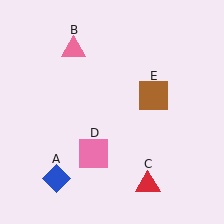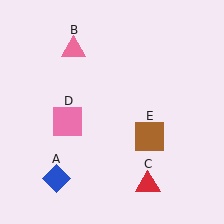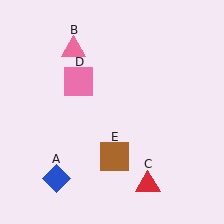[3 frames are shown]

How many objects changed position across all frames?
2 objects changed position: pink square (object D), brown square (object E).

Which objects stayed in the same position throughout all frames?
Blue diamond (object A) and pink triangle (object B) and red triangle (object C) remained stationary.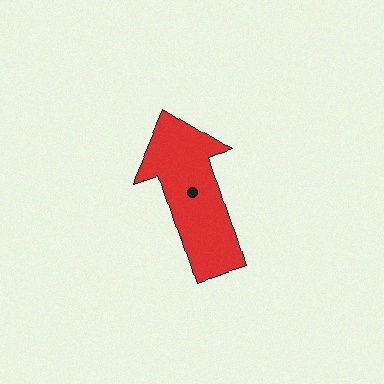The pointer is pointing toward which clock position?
Roughly 11 o'clock.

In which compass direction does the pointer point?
North.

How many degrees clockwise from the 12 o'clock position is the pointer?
Approximately 342 degrees.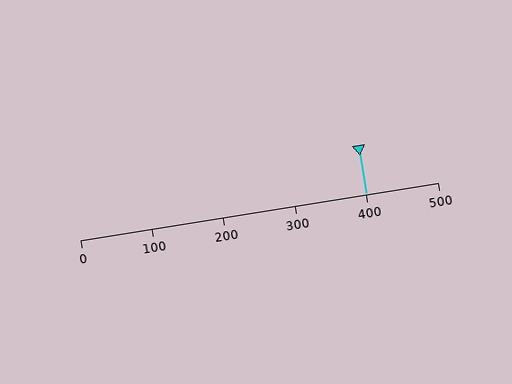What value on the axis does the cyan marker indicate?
The marker indicates approximately 400.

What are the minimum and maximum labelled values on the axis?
The axis runs from 0 to 500.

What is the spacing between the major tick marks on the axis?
The major ticks are spaced 100 apart.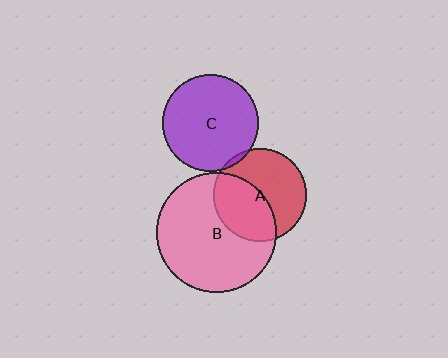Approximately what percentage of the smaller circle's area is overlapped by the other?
Approximately 5%.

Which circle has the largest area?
Circle B (pink).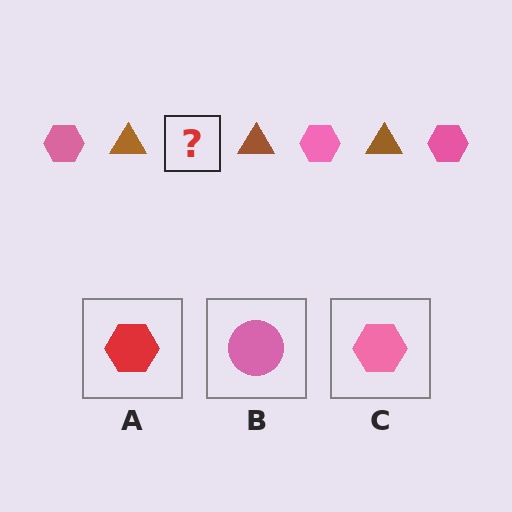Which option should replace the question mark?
Option C.